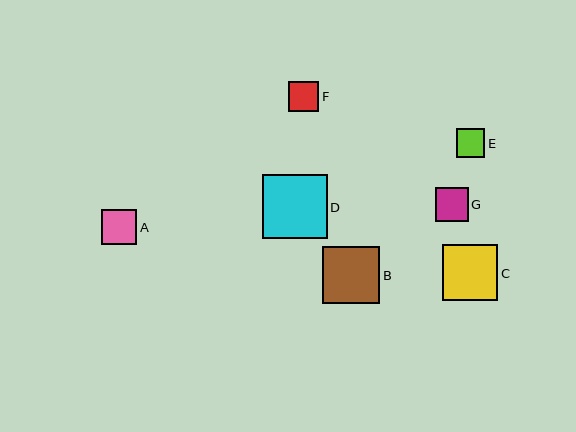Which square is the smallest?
Square E is the smallest with a size of approximately 28 pixels.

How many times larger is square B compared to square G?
Square B is approximately 1.7 times the size of square G.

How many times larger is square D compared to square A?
Square D is approximately 1.8 times the size of square A.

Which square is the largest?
Square D is the largest with a size of approximately 64 pixels.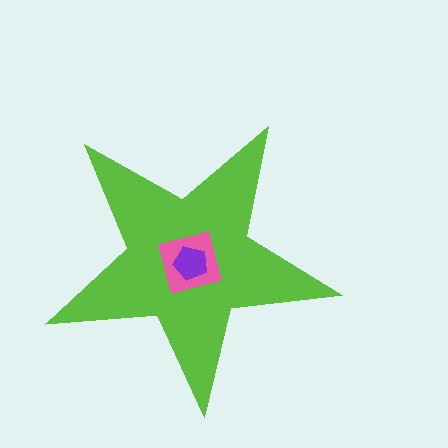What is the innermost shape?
The purple pentagon.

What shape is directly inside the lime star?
The pink square.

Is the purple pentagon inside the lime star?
Yes.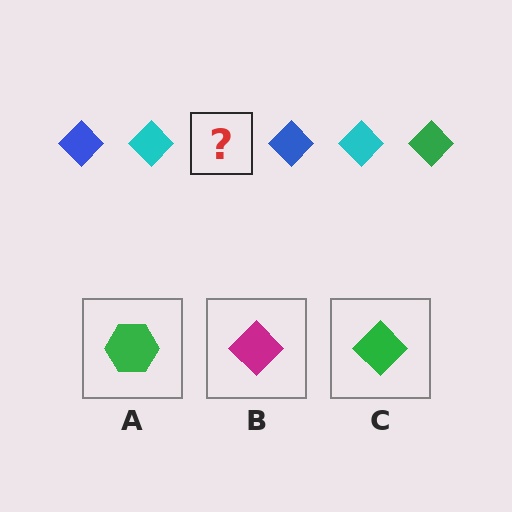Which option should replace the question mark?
Option C.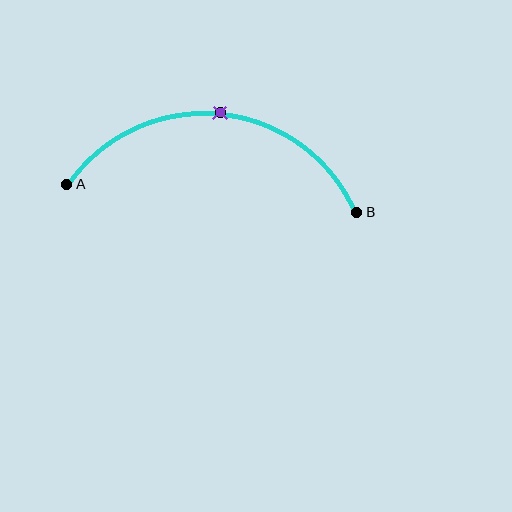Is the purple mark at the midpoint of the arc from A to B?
Yes. The purple mark lies on the arc at equal arc-length from both A and B — it is the arc midpoint.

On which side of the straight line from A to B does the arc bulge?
The arc bulges above the straight line connecting A and B.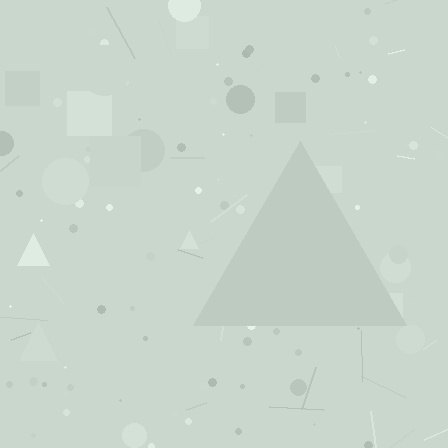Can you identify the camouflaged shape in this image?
The camouflaged shape is a triangle.